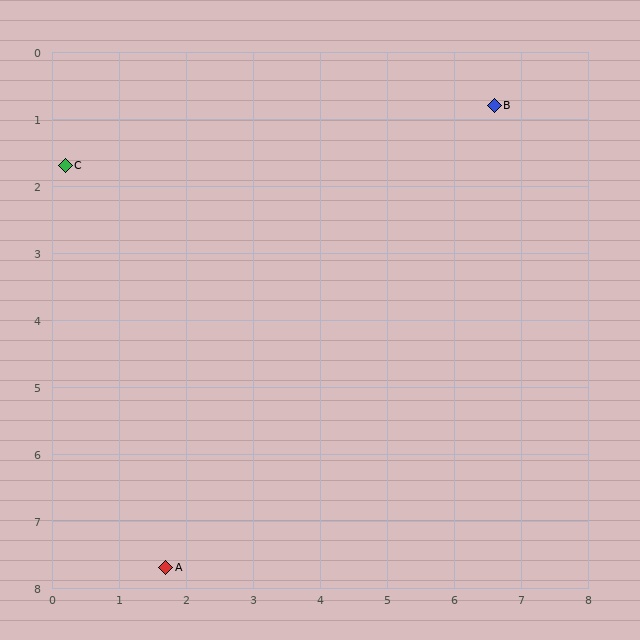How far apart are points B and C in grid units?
Points B and C are about 6.5 grid units apart.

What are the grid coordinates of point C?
Point C is at approximately (0.2, 1.7).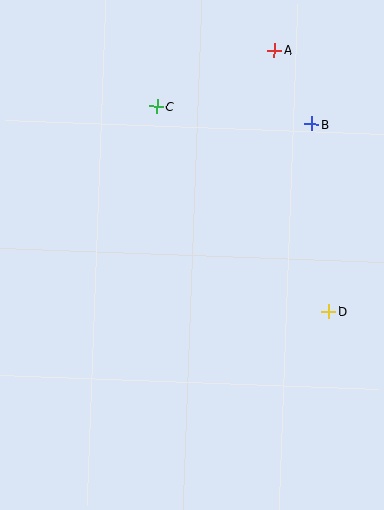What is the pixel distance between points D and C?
The distance between D and C is 268 pixels.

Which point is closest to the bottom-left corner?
Point D is closest to the bottom-left corner.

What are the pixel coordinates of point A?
Point A is at (274, 50).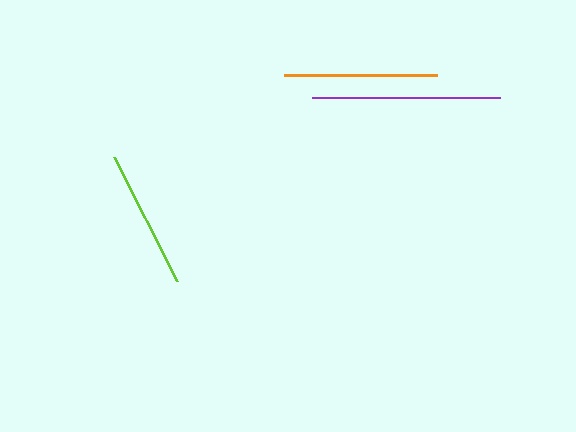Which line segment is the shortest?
The lime line is the shortest at approximately 139 pixels.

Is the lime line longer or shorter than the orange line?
The orange line is longer than the lime line.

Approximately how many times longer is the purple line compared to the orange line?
The purple line is approximately 1.2 times the length of the orange line.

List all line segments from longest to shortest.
From longest to shortest: purple, orange, lime.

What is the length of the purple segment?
The purple segment is approximately 188 pixels long.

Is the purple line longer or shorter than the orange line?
The purple line is longer than the orange line.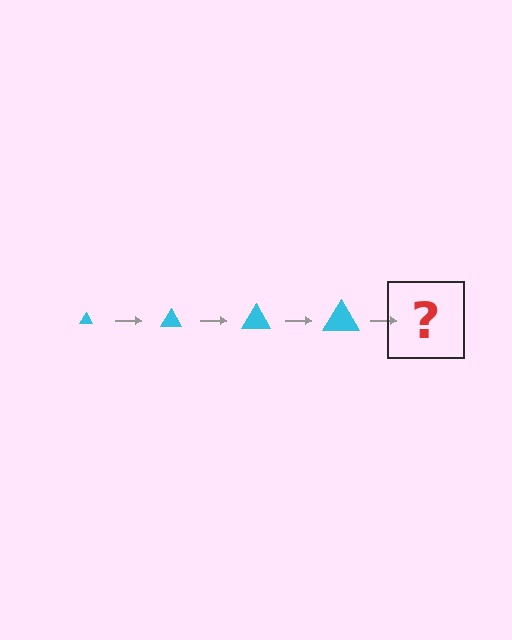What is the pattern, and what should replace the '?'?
The pattern is that the triangle gets progressively larger each step. The '?' should be a cyan triangle, larger than the previous one.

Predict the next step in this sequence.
The next step is a cyan triangle, larger than the previous one.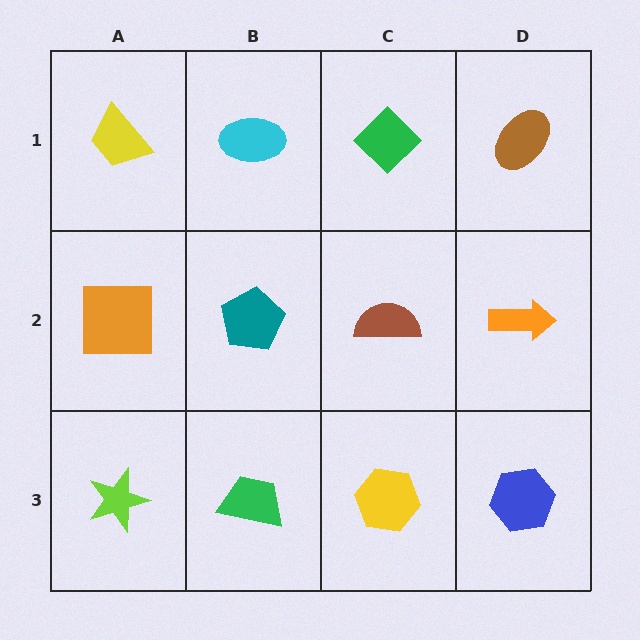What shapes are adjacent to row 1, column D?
An orange arrow (row 2, column D), a green diamond (row 1, column C).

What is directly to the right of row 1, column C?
A brown ellipse.